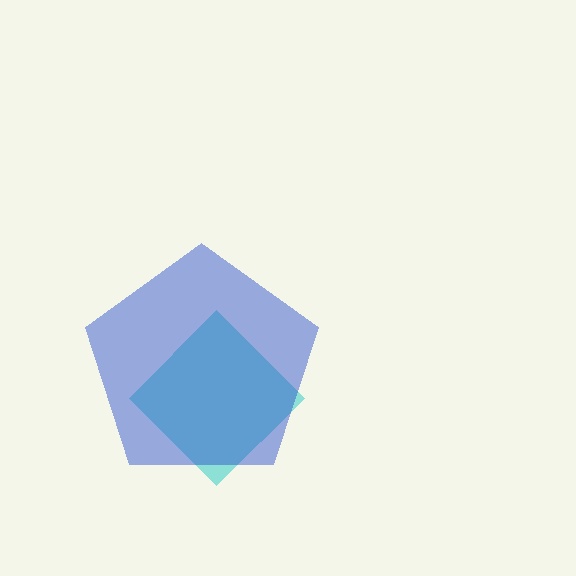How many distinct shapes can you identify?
There are 2 distinct shapes: a cyan diamond, a blue pentagon.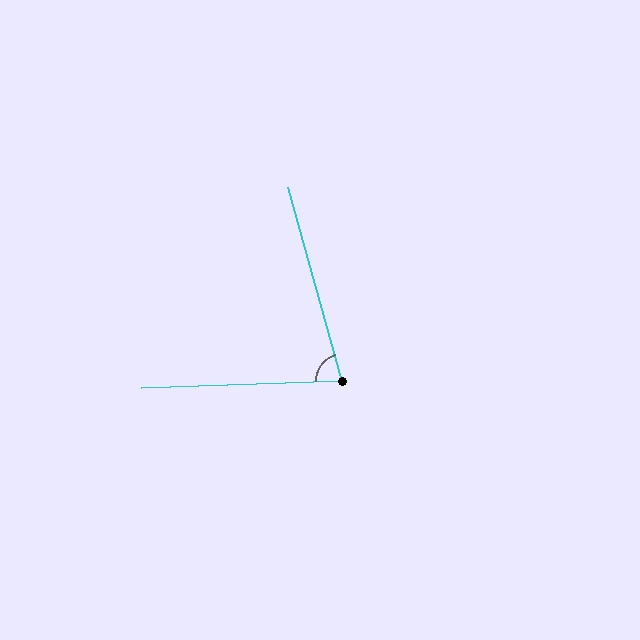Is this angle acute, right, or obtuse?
It is acute.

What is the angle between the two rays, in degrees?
Approximately 76 degrees.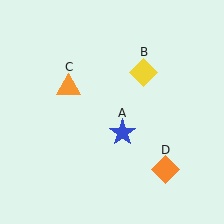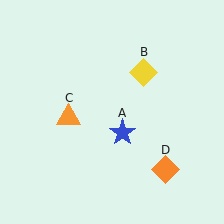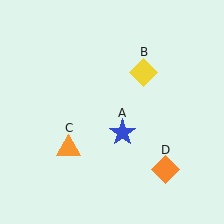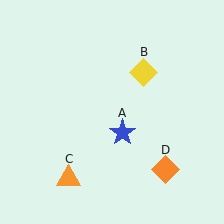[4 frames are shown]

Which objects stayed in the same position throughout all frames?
Blue star (object A) and yellow diamond (object B) and orange diamond (object D) remained stationary.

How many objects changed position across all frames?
1 object changed position: orange triangle (object C).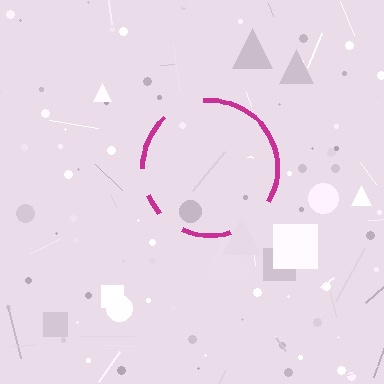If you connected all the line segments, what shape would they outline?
They would outline a circle.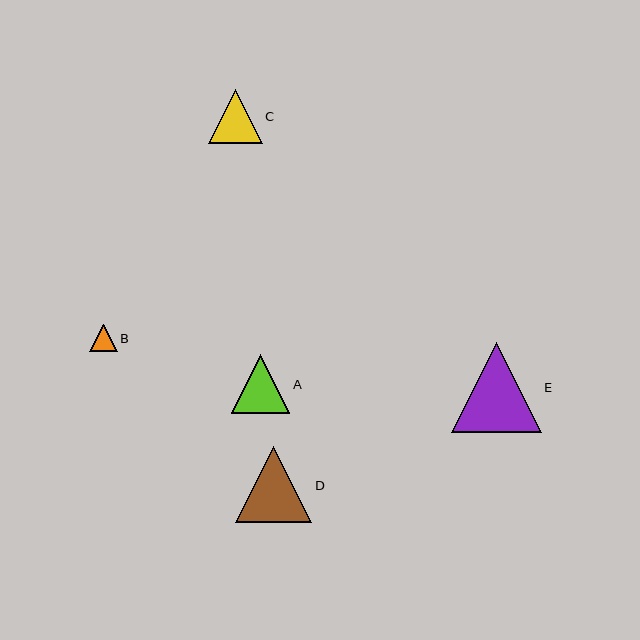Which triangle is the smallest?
Triangle B is the smallest with a size of approximately 28 pixels.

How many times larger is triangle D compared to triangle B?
Triangle D is approximately 2.8 times the size of triangle B.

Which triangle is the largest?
Triangle E is the largest with a size of approximately 90 pixels.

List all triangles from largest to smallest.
From largest to smallest: E, D, A, C, B.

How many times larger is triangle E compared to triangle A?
Triangle E is approximately 1.5 times the size of triangle A.